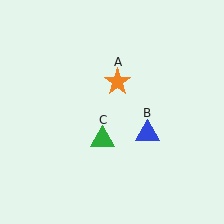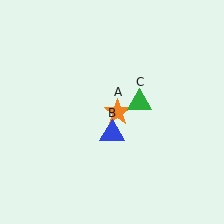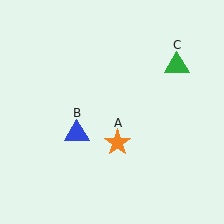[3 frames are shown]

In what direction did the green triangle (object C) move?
The green triangle (object C) moved up and to the right.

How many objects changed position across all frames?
3 objects changed position: orange star (object A), blue triangle (object B), green triangle (object C).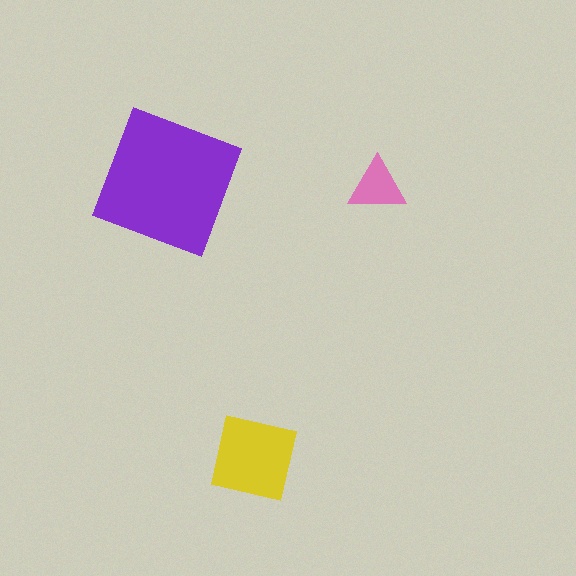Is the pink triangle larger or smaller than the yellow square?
Smaller.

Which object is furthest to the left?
The purple square is leftmost.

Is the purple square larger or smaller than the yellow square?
Larger.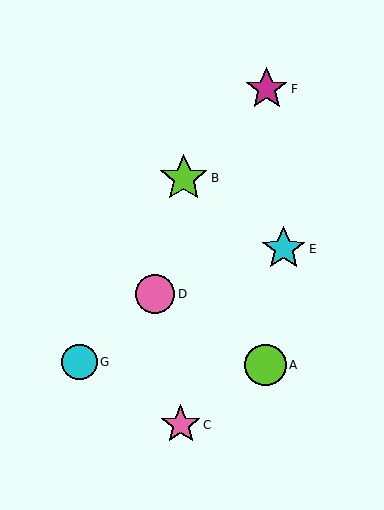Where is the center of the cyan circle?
The center of the cyan circle is at (80, 362).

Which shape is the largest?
The lime star (labeled B) is the largest.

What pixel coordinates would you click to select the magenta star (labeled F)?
Click at (267, 89) to select the magenta star F.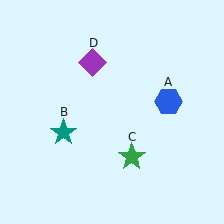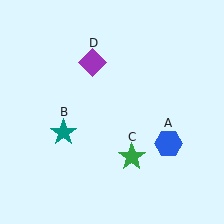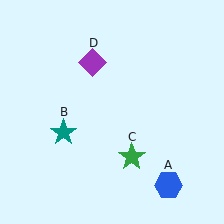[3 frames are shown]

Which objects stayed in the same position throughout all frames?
Teal star (object B) and green star (object C) and purple diamond (object D) remained stationary.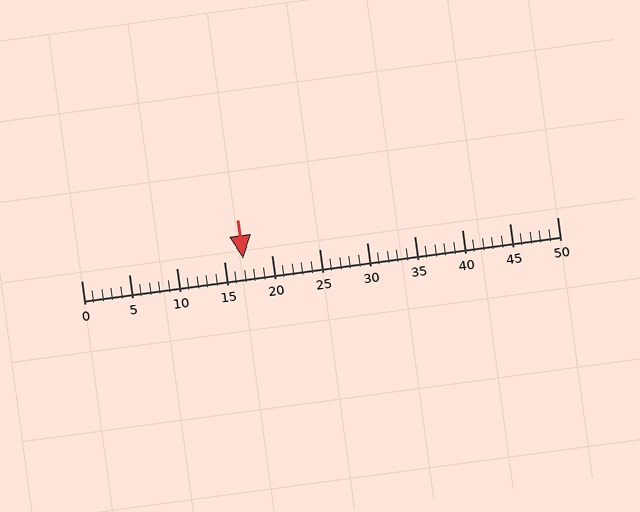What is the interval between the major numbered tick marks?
The major tick marks are spaced 5 units apart.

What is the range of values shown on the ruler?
The ruler shows values from 0 to 50.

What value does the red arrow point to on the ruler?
The red arrow points to approximately 17.